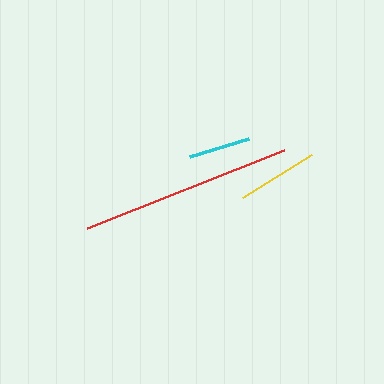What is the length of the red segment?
The red segment is approximately 212 pixels long.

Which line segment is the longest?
The red line is the longest at approximately 212 pixels.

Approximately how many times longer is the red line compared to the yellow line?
The red line is approximately 2.6 times the length of the yellow line.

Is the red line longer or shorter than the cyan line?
The red line is longer than the cyan line.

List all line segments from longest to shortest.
From longest to shortest: red, yellow, cyan.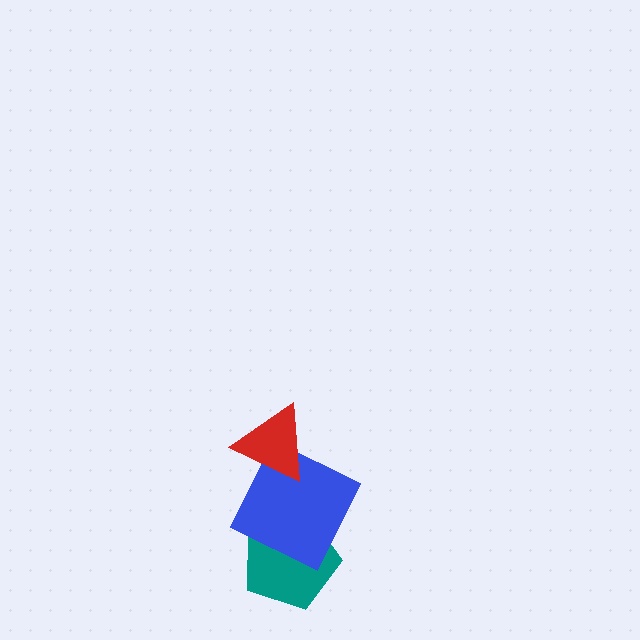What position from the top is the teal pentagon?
The teal pentagon is 3rd from the top.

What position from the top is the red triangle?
The red triangle is 1st from the top.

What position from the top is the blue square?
The blue square is 2nd from the top.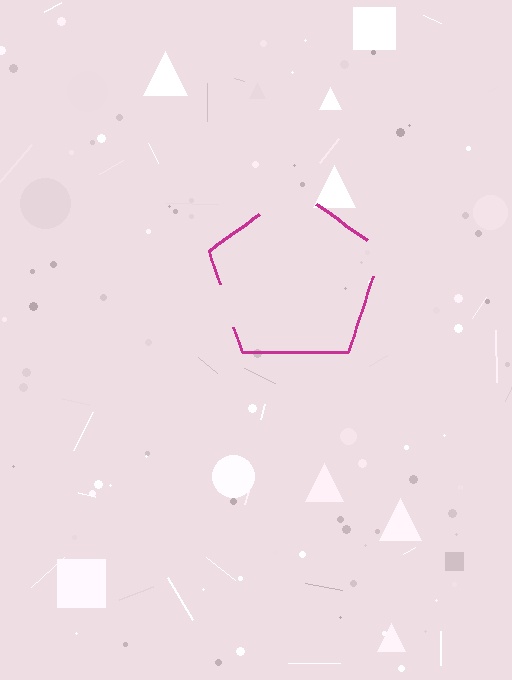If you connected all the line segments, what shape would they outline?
They would outline a pentagon.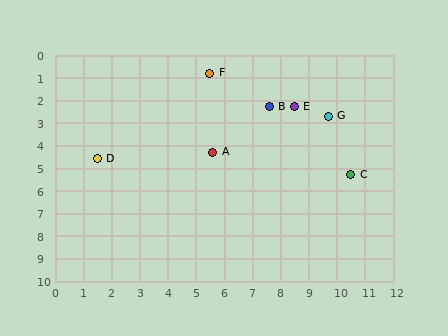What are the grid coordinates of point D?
Point D is at approximately (1.5, 4.6).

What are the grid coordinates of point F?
Point F is at approximately (5.5, 0.8).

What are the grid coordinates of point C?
Point C is at approximately (10.5, 5.3).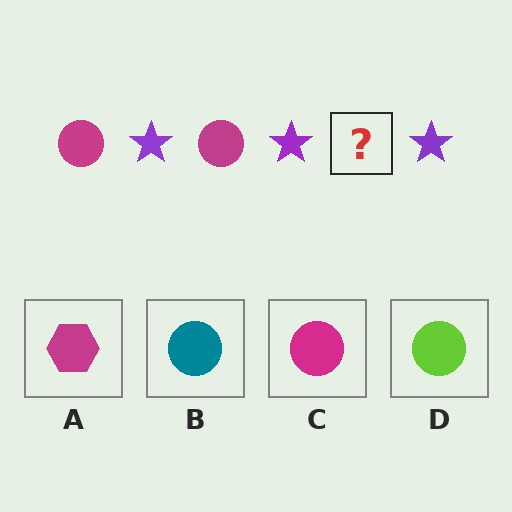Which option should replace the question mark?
Option C.